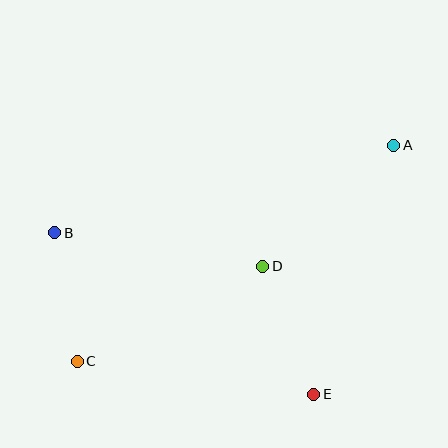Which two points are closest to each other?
Points B and C are closest to each other.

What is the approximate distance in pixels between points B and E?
The distance between B and E is approximately 305 pixels.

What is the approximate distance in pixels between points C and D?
The distance between C and D is approximately 208 pixels.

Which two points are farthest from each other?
Points A and C are farthest from each other.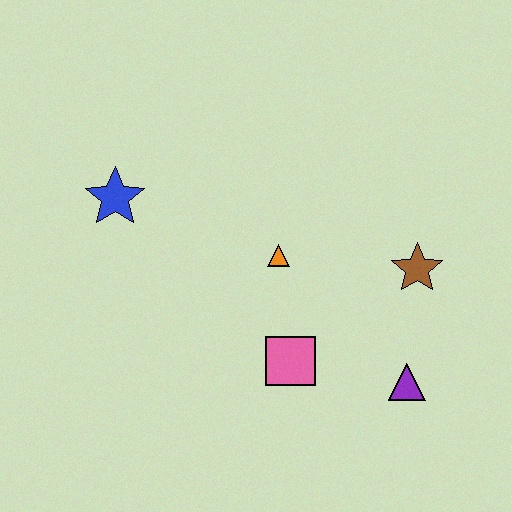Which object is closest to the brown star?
The purple triangle is closest to the brown star.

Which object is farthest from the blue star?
The purple triangle is farthest from the blue star.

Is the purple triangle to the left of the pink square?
No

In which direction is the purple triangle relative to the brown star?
The purple triangle is below the brown star.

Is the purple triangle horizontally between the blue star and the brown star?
Yes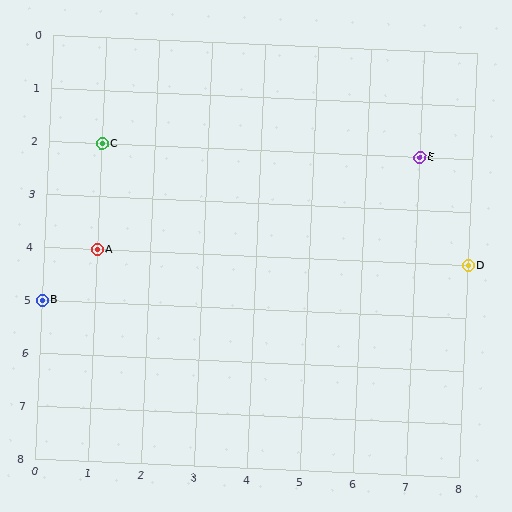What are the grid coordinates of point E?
Point E is at grid coordinates (7, 2).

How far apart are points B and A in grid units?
Points B and A are 1 column and 1 row apart (about 1.4 grid units diagonally).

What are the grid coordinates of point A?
Point A is at grid coordinates (1, 4).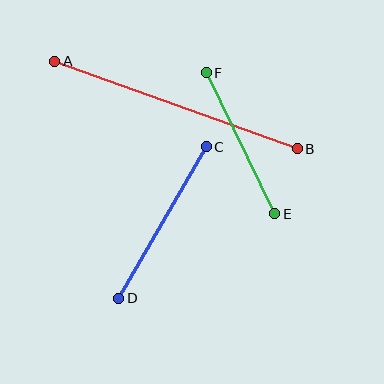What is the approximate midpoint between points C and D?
The midpoint is at approximately (163, 223) pixels.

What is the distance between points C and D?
The distance is approximately 175 pixels.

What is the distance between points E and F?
The distance is approximately 156 pixels.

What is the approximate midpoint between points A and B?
The midpoint is at approximately (176, 105) pixels.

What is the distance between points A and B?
The distance is approximately 258 pixels.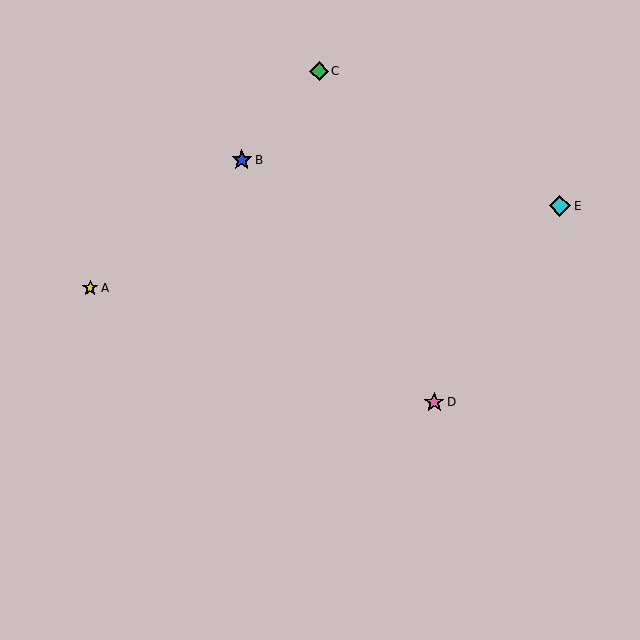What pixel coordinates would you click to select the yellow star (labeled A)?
Click at (90, 288) to select the yellow star A.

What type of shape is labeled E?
Shape E is a cyan diamond.